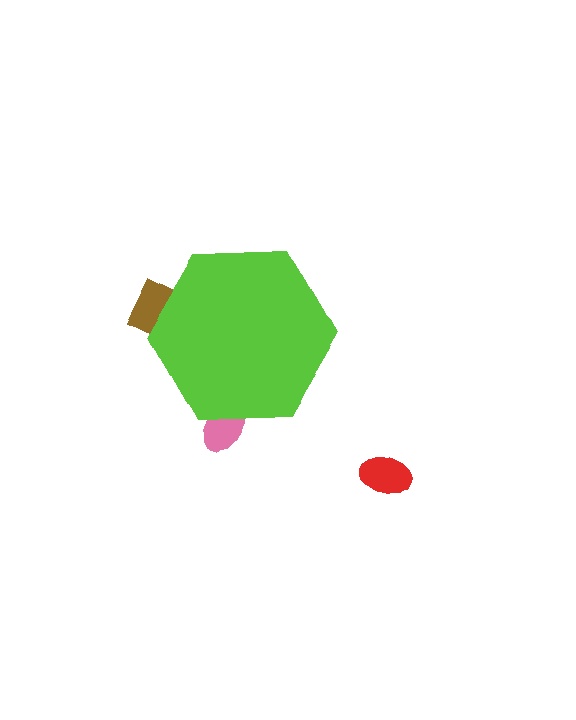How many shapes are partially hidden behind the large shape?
2 shapes are partially hidden.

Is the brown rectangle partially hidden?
Yes, the brown rectangle is partially hidden behind the lime hexagon.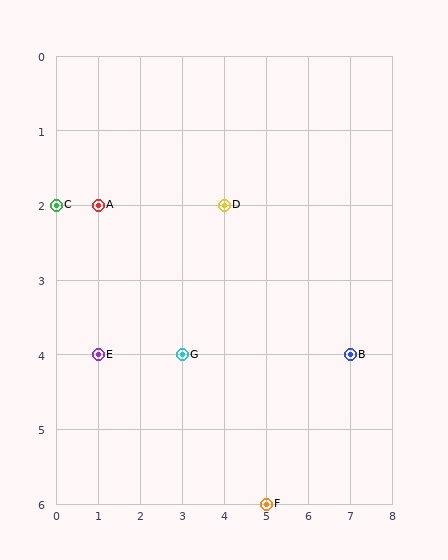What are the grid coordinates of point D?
Point D is at grid coordinates (4, 2).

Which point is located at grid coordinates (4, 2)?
Point D is at (4, 2).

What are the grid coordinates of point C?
Point C is at grid coordinates (0, 2).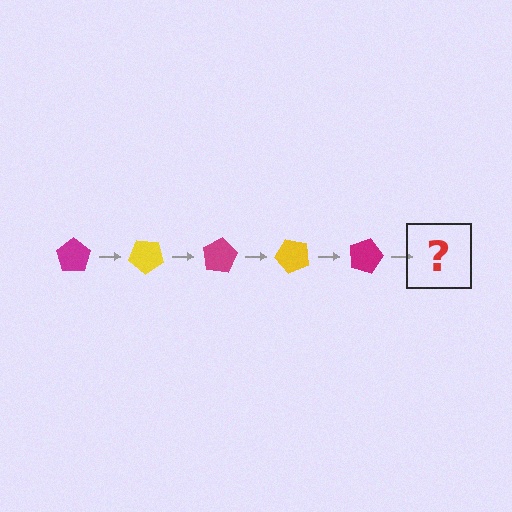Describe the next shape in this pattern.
It should be a yellow pentagon, rotated 200 degrees from the start.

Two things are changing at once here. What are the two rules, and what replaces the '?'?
The two rules are that it rotates 40 degrees each step and the color cycles through magenta and yellow. The '?' should be a yellow pentagon, rotated 200 degrees from the start.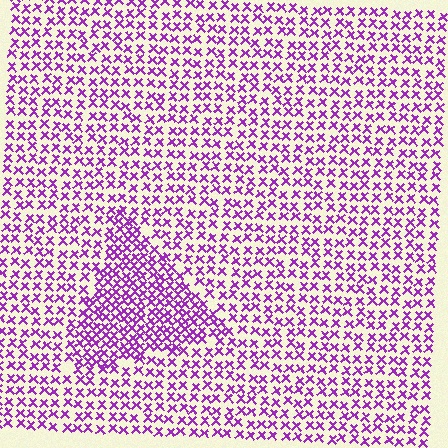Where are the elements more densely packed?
The elements are more densely packed inside the triangle boundary.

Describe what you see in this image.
The image contains small purple elements arranged at two different densities. A triangle-shaped region is visible where the elements are more densely packed than the surrounding area.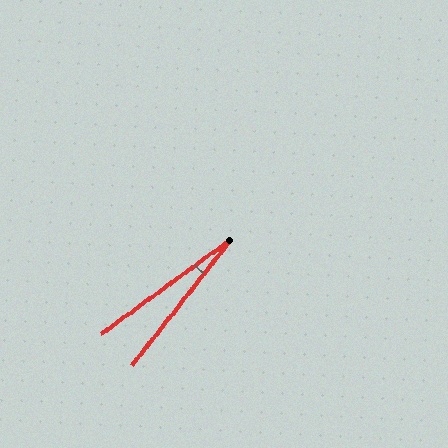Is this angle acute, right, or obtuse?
It is acute.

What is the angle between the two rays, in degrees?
Approximately 16 degrees.